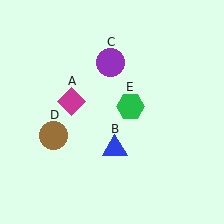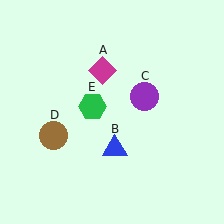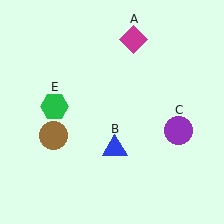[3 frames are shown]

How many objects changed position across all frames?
3 objects changed position: magenta diamond (object A), purple circle (object C), green hexagon (object E).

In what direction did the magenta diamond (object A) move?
The magenta diamond (object A) moved up and to the right.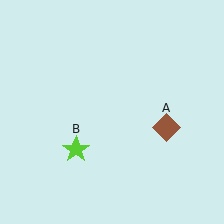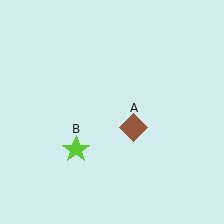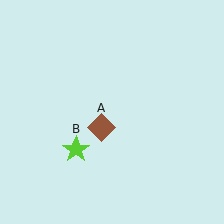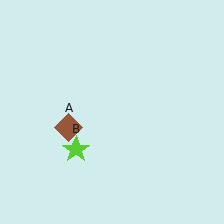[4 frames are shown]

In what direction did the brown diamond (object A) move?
The brown diamond (object A) moved left.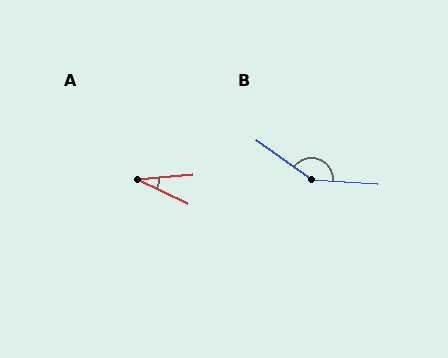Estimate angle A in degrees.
Approximately 30 degrees.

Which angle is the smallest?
A, at approximately 30 degrees.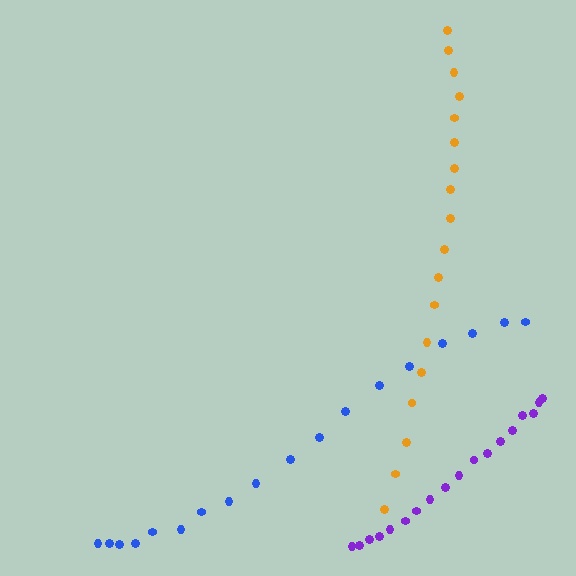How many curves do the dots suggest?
There are 3 distinct paths.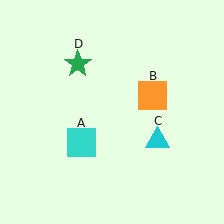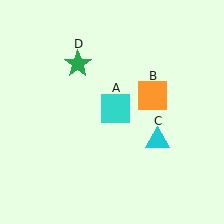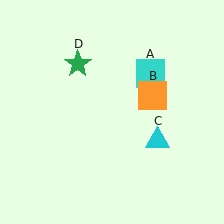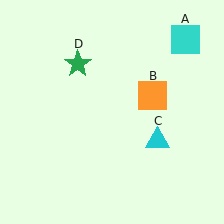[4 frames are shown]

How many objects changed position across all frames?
1 object changed position: cyan square (object A).